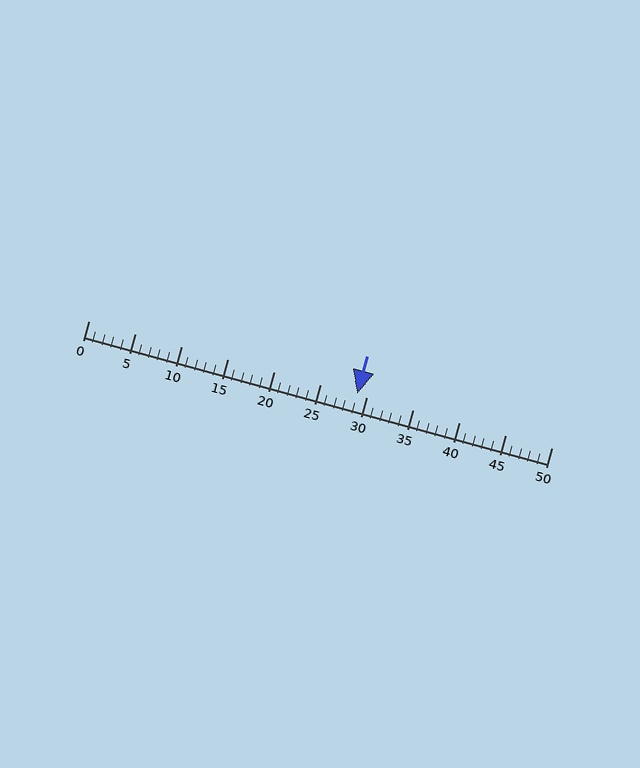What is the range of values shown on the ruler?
The ruler shows values from 0 to 50.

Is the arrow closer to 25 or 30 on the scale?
The arrow is closer to 30.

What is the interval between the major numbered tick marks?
The major tick marks are spaced 5 units apart.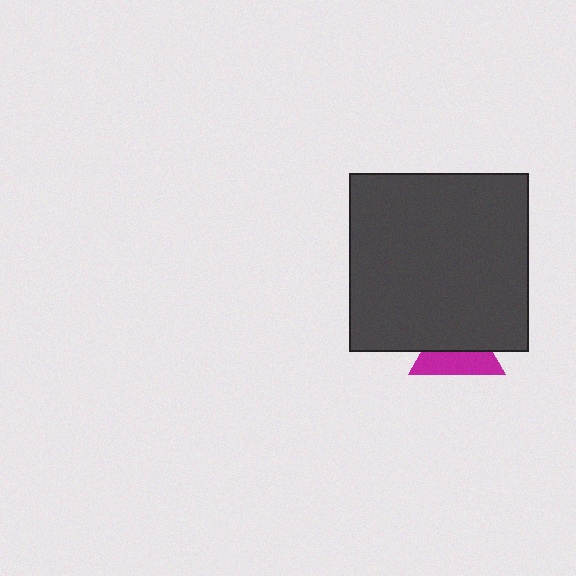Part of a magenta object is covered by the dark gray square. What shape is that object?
It is a triangle.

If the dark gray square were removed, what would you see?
You would see the complete magenta triangle.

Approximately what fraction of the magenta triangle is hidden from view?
Roughly 52% of the magenta triangle is hidden behind the dark gray square.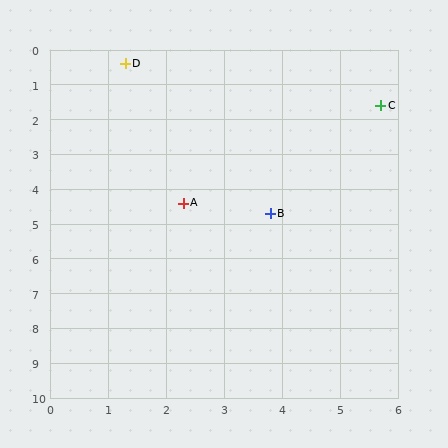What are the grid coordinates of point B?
Point B is at approximately (3.8, 4.7).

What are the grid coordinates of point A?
Point A is at approximately (2.3, 4.4).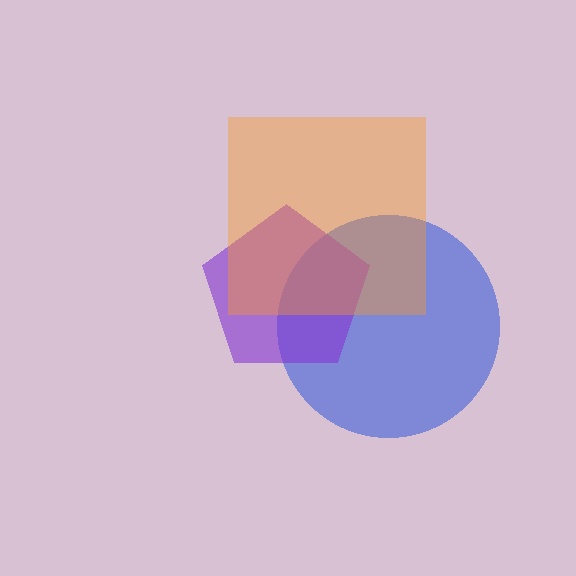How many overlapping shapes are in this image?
There are 3 overlapping shapes in the image.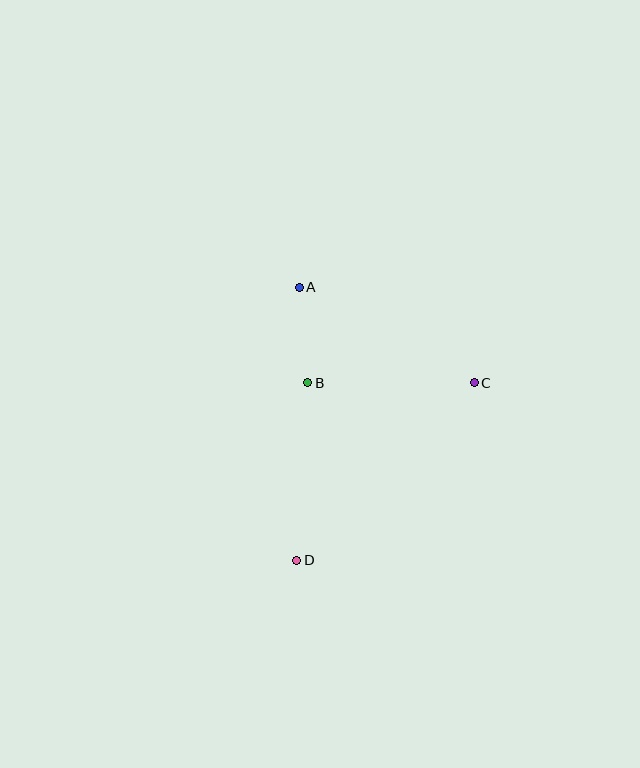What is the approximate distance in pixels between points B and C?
The distance between B and C is approximately 167 pixels.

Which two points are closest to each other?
Points A and B are closest to each other.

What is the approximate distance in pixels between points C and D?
The distance between C and D is approximately 251 pixels.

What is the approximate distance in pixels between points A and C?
The distance between A and C is approximately 200 pixels.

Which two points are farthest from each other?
Points A and D are farthest from each other.